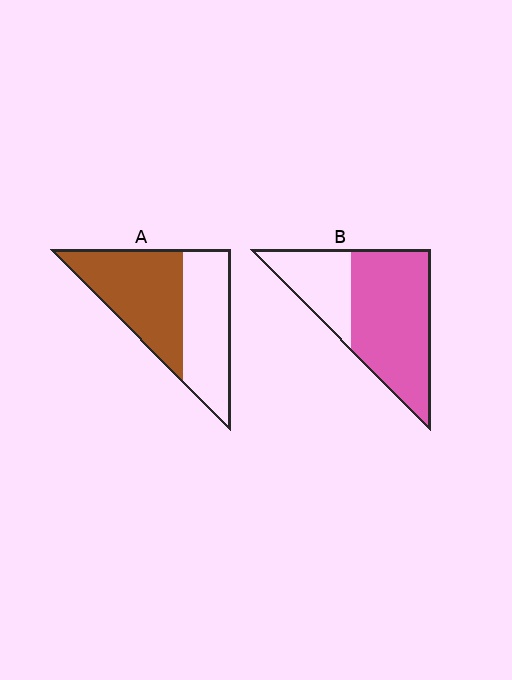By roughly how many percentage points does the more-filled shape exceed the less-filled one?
By roughly 15 percentage points (B over A).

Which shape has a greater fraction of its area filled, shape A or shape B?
Shape B.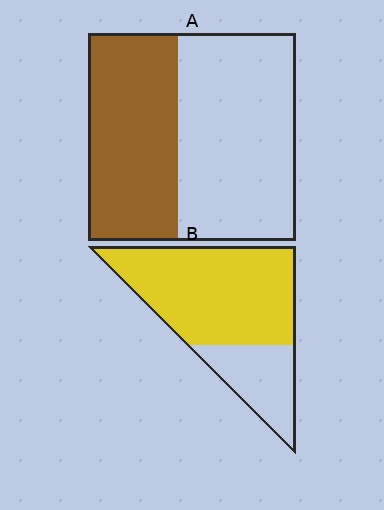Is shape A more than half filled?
No.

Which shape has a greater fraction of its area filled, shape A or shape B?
Shape B.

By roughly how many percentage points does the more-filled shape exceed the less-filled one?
By roughly 30 percentage points (B over A).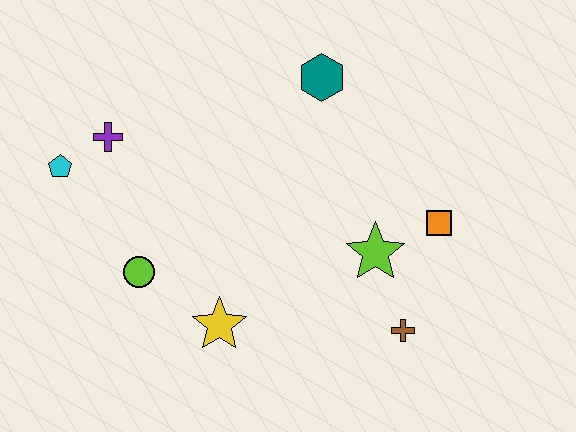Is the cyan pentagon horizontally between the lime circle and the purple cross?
No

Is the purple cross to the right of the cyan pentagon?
Yes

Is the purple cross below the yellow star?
No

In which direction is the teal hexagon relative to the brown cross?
The teal hexagon is above the brown cross.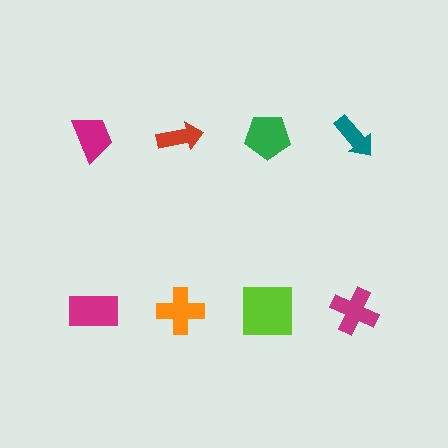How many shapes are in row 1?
4 shapes.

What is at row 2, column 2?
An orange cross.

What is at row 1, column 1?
A magenta trapezoid.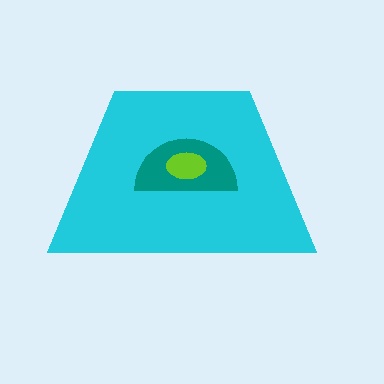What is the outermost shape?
The cyan trapezoid.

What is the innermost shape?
The lime ellipse.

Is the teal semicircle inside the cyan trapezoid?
Yes.